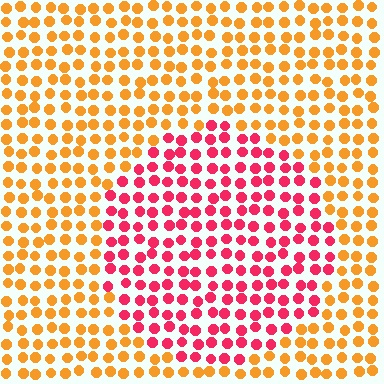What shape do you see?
I see a circle.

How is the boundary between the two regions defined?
The boundary is defined purely by a slight shift in hue (about 50 degrees). Spacing, size, and orientation are identical on both sides.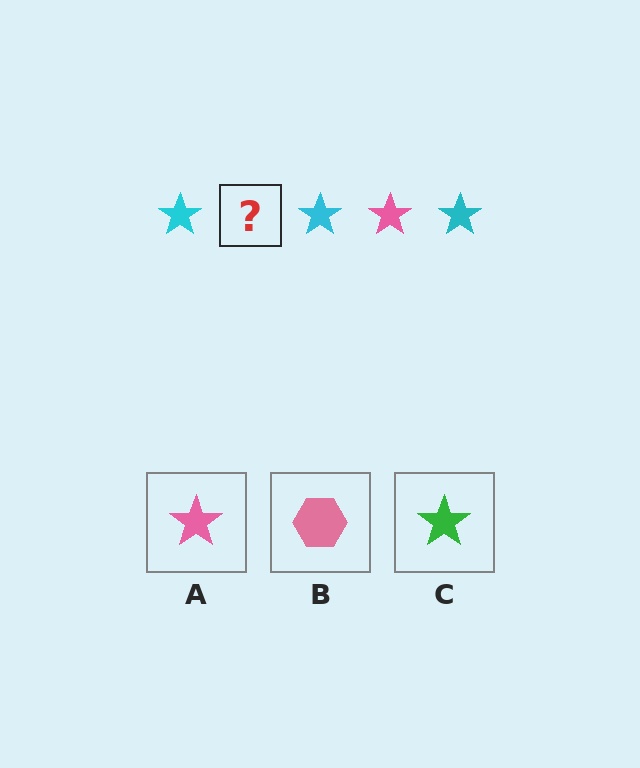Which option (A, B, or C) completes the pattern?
A.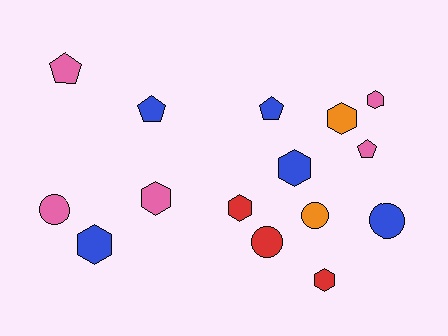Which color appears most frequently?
Pink, with 5 objects.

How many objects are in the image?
There are 15 objects.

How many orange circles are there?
There is 1 orange circle.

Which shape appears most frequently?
Hexagon, with 7 objects.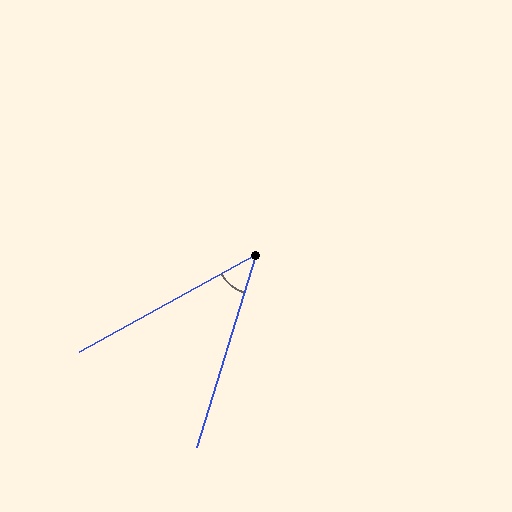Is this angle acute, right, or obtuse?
It is acute.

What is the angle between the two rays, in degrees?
Approximately 44 degrees.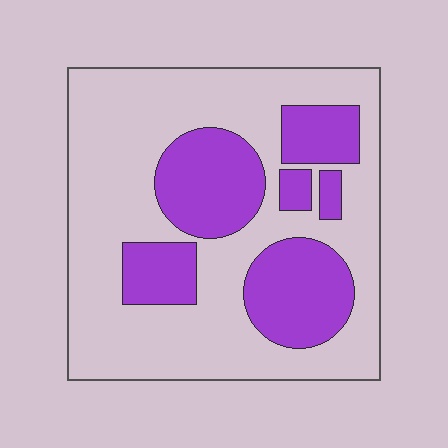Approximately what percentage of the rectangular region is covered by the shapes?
Approximately 30%.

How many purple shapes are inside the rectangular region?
6.